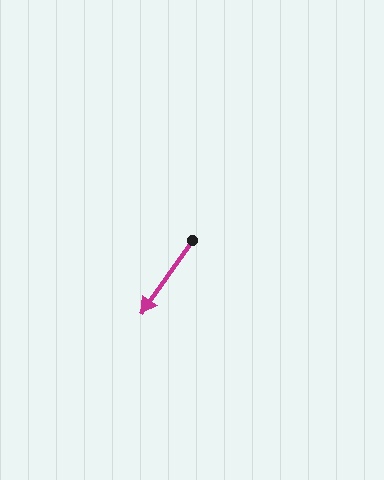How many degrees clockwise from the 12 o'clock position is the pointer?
Approximately 215 degrees.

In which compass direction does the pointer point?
Southwest.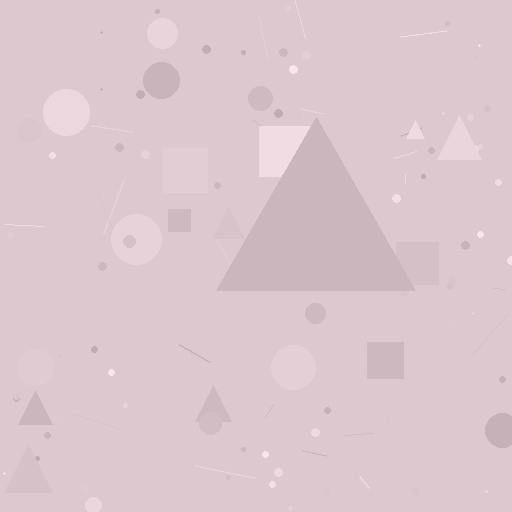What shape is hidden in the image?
A triangle is hidden in the image.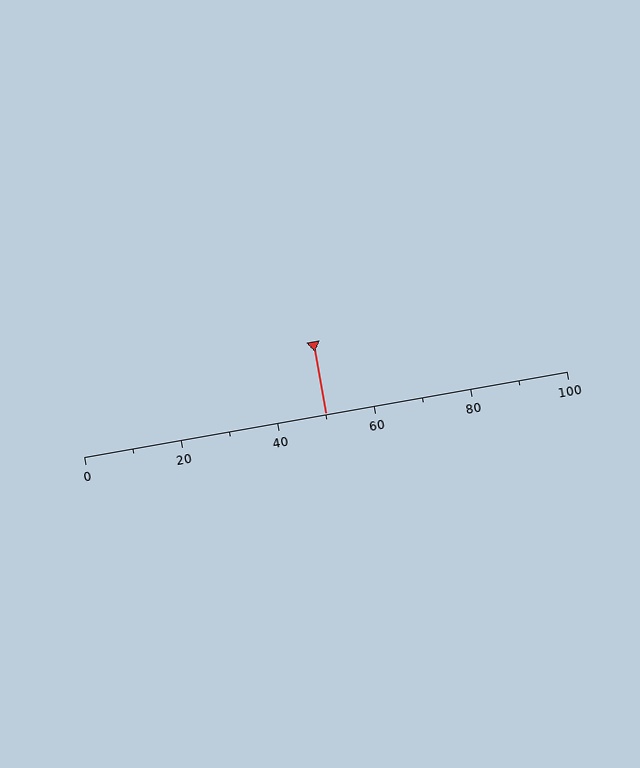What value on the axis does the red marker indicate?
The marker indicates approximately 50.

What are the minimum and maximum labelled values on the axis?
The axis runs from 0 to 100.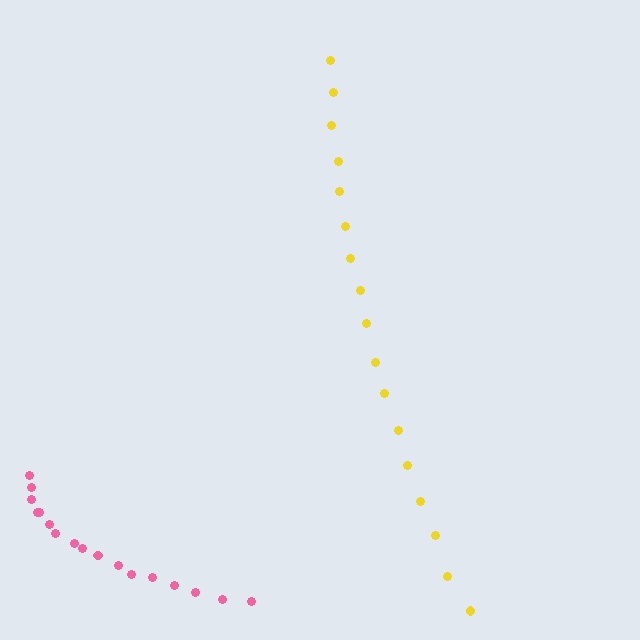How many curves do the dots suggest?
There are 2 distinct paths.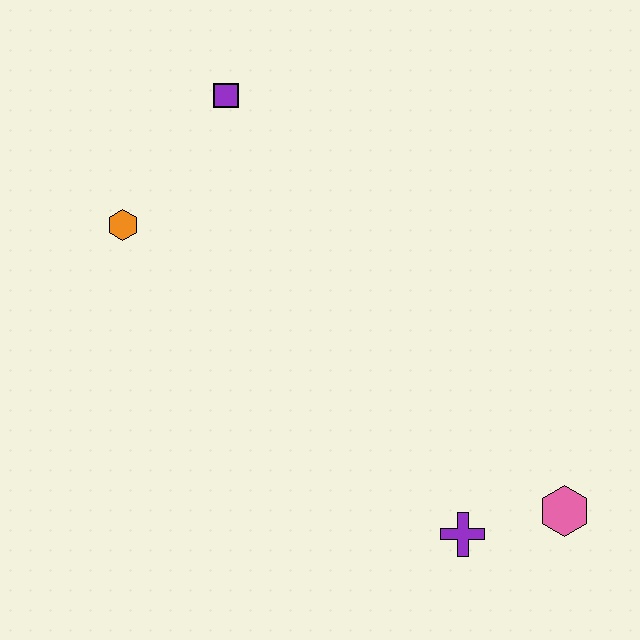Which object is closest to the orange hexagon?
The purple square is closest to the orange hexagon.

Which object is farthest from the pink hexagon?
The purple square is farthest from the pink hexagon.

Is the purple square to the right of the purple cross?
No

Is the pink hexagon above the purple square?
No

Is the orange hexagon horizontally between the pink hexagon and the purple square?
No